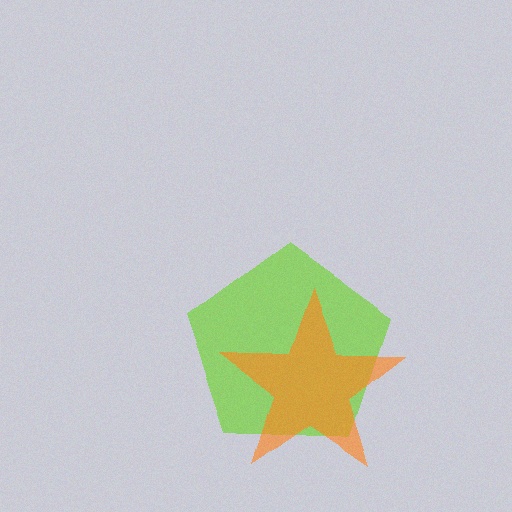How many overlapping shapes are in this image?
There are 2 overlapping shapes in the image.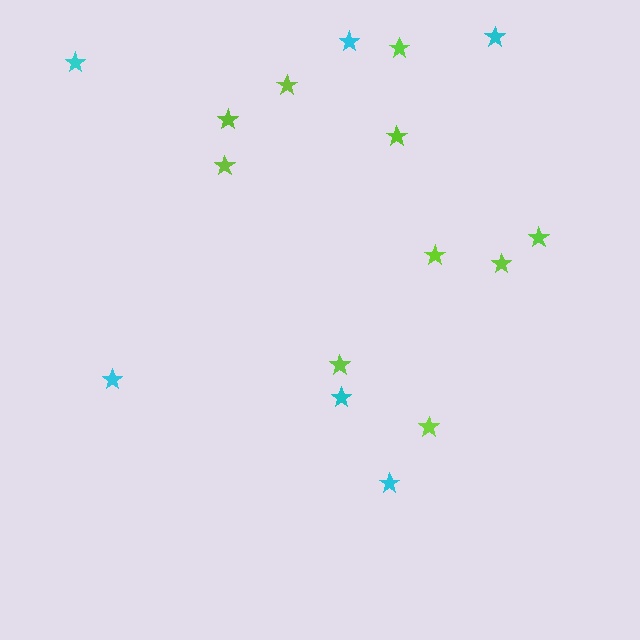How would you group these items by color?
There are 2 groups: one group of cyan stars (6) and one group of lime stars (10).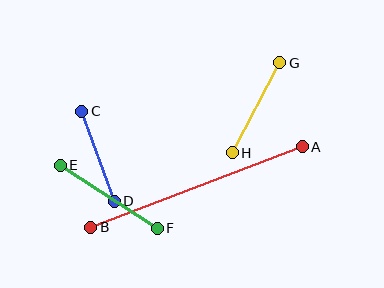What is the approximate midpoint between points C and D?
The midpoint is at approximately (98, 156) pixels.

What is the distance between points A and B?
The distance is approximately 226 pixels.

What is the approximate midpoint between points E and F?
The midpoint is at approximately (109, 197) pixels.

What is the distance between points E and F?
The distance is approximately 116 pixels.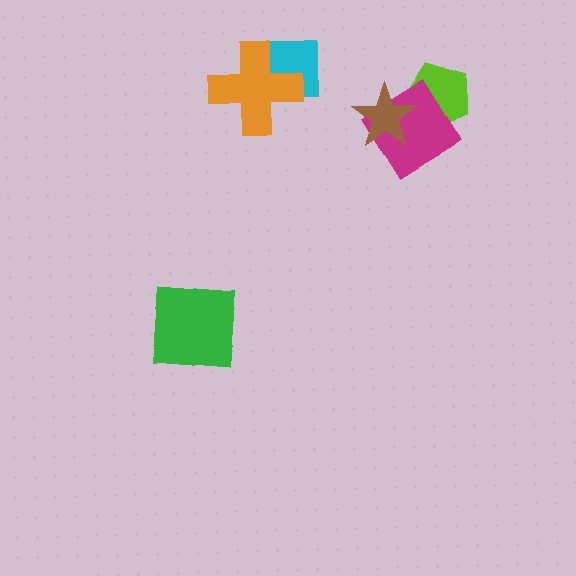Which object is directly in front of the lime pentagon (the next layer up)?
The magenta diamond is directly in front of the lime pentagon.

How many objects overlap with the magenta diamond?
2 objects overlap with the magenta diamond.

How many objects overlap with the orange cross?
1 object overlaps with the orange cross.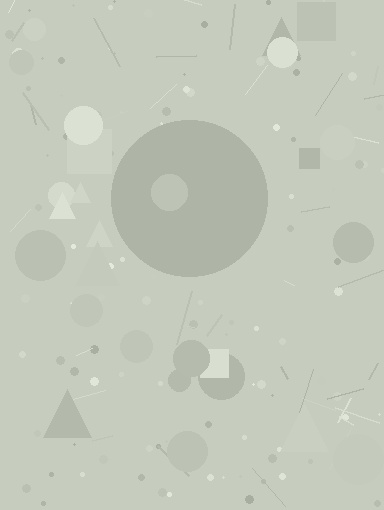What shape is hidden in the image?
A circle is hidden in the image.